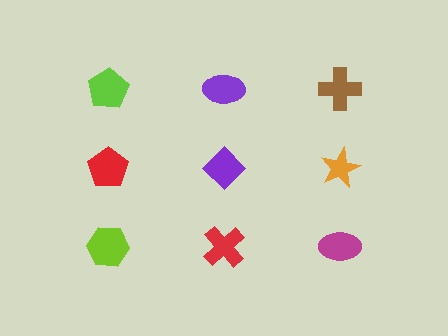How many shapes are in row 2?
3 shapes.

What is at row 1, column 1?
A lime pentagon.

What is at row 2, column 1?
A red pentagon.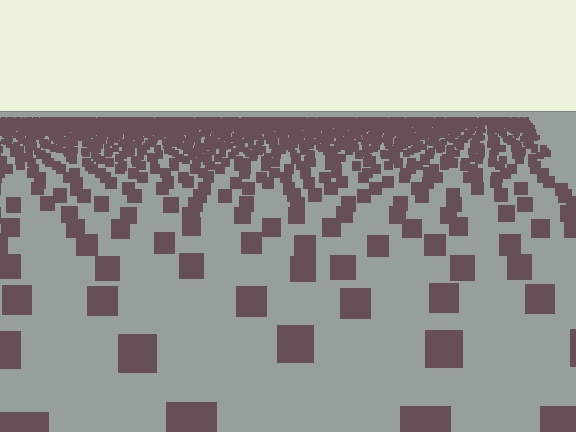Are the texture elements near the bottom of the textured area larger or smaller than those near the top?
Larger. Near the bottom, elements are closer to the viewer and appear at a bigger on-screen size.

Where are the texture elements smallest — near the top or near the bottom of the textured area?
Near the top.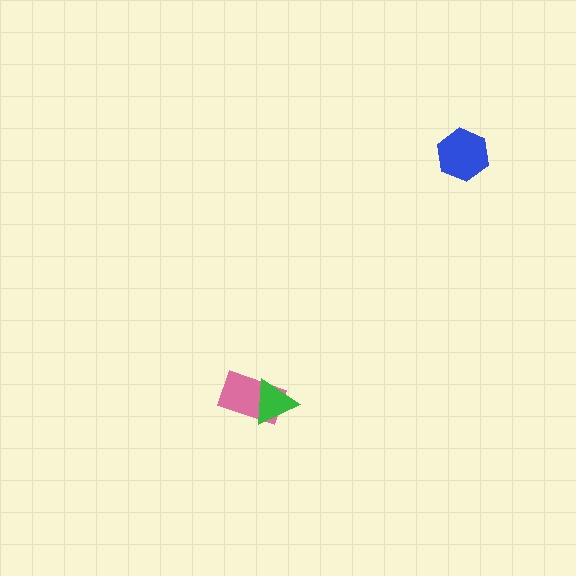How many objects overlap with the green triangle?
1 object overlaps with the green triangle.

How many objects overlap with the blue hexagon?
0 objects overlap with the blue hexagon.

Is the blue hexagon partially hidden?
No, no other shape covers it.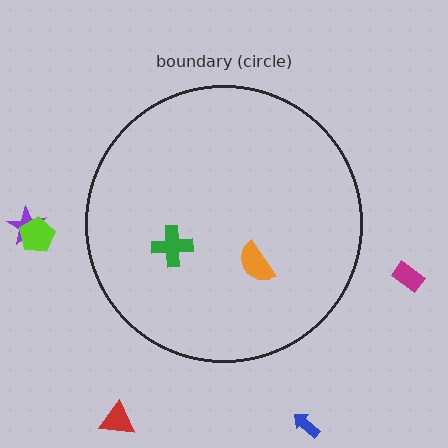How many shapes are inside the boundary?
2 inside, 5 outside.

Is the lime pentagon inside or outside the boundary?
Outside.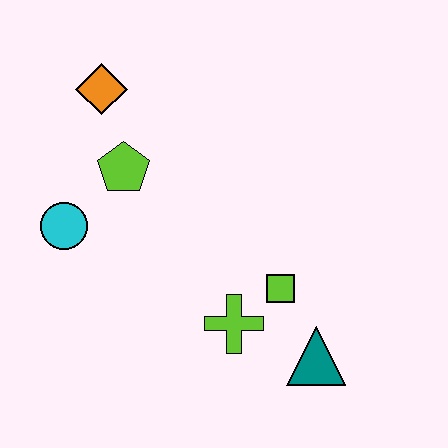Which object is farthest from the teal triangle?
The orange diamond is farthest from the teal triangle.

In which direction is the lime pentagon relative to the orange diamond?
The lime pentagon is below the orange diamond.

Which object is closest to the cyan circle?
The lime pentagon is closest to the cyan circle.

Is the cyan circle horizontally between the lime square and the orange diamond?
No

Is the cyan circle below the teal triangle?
No